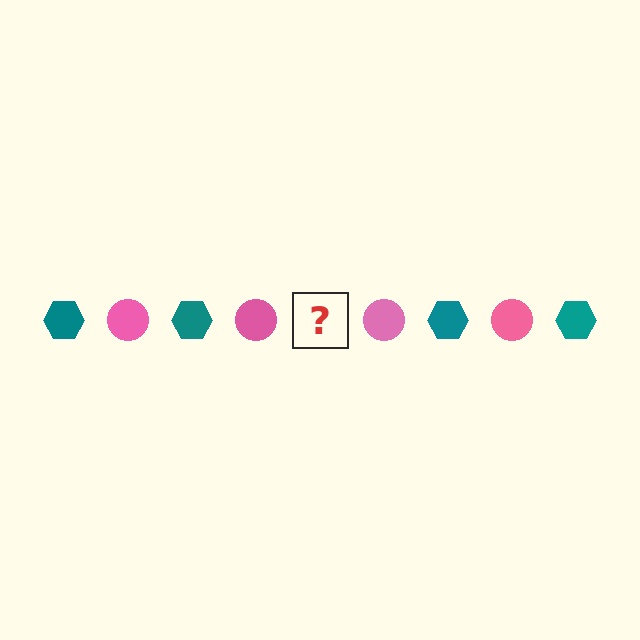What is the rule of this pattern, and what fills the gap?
The rule is that the pattern alternates between teal hexagon and pink circle. The gap should be filled with a teal hexagon.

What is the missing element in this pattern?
The missing element is a teal hexagon.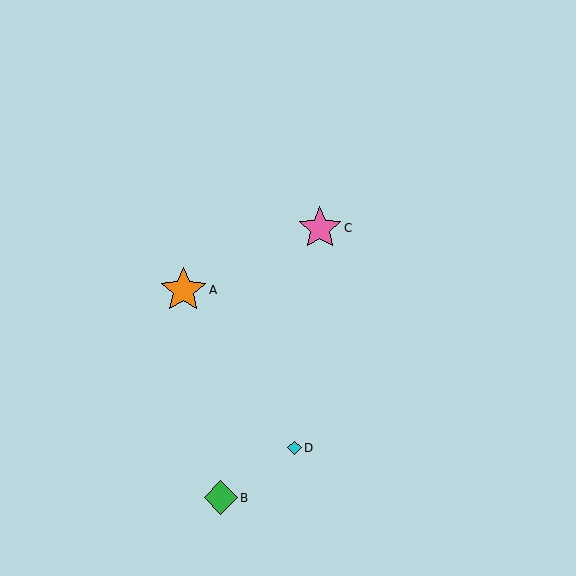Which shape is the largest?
The orange star (labeled A) is the largest.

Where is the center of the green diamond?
The center of the green diamond is at (221, 498).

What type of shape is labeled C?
Shape C is a pink star.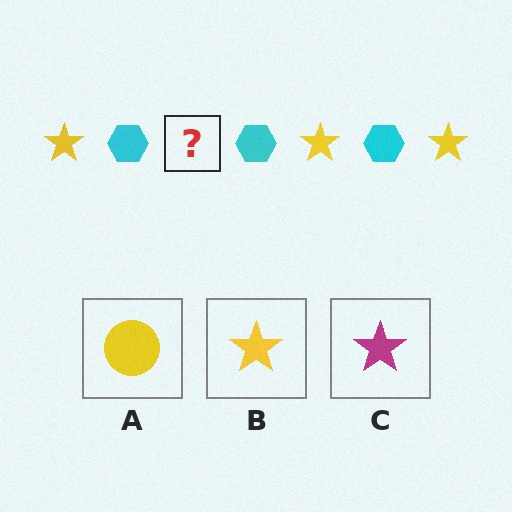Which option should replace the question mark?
Option B.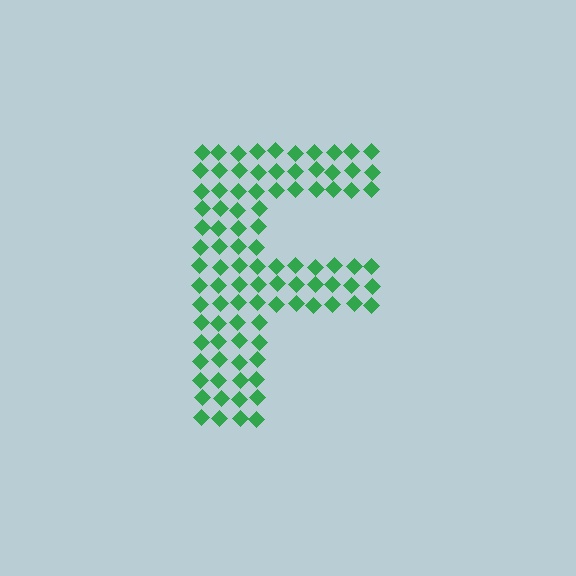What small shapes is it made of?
It is made of small diamonds.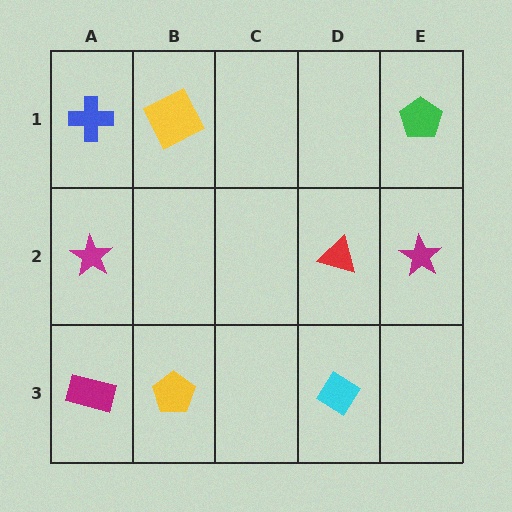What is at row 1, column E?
A green pentagon.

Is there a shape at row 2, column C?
No, that cell is empty.